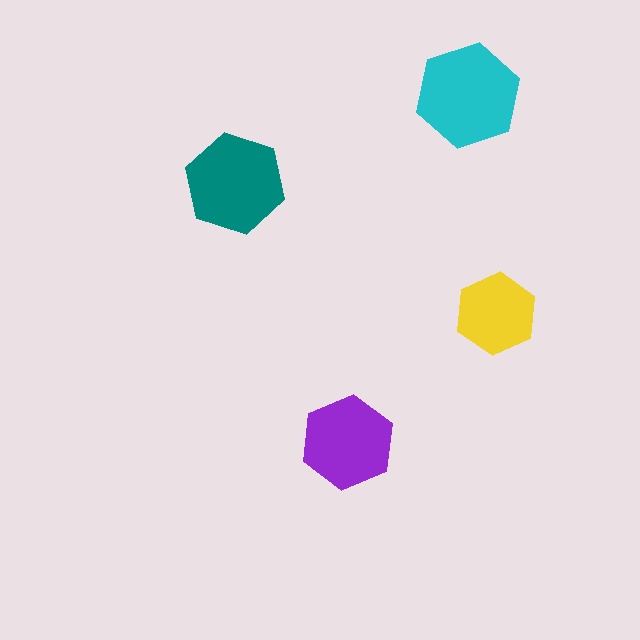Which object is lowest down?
The purple hexagon is bottommost.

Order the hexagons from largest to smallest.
the cyan one, the teal one, the purple one, the yellow one.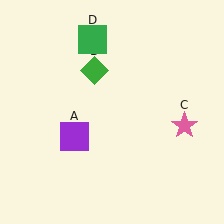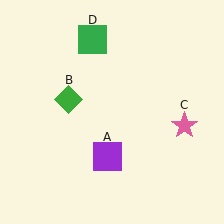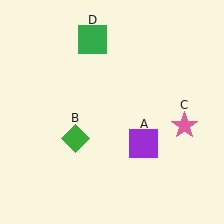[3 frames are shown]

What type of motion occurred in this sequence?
The purple square (object A), green diamond (object B) rotated counterclockwise around the center of the scene.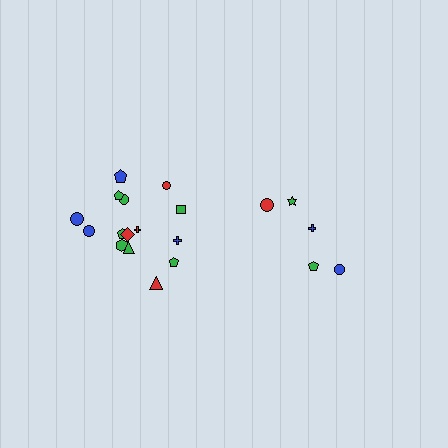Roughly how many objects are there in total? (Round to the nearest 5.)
Roughly 20 objects in total.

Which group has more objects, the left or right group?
The left group.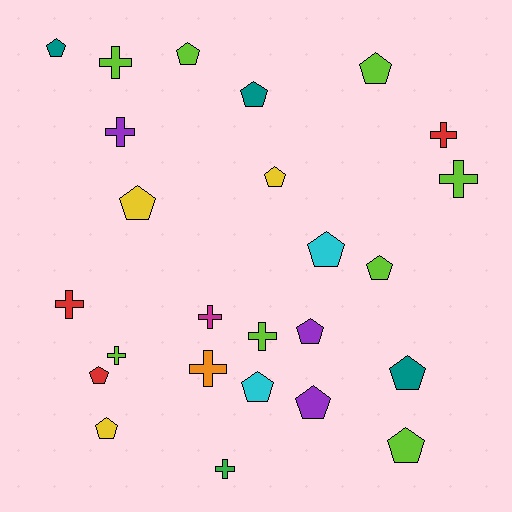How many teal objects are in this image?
There are 3 teal objects.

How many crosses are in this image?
There are 10 crosses.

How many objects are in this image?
There are 25 objects.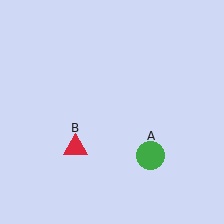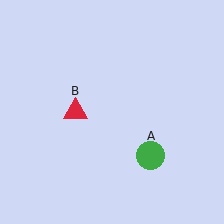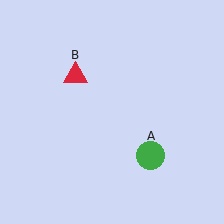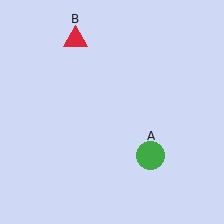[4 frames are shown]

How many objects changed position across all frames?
1 object changed position: red triangle (object B).